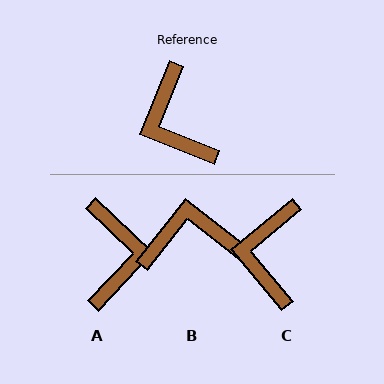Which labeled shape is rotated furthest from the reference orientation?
A, about 158 degrees away.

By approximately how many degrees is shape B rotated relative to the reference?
Approximately 106 degrees clockwise.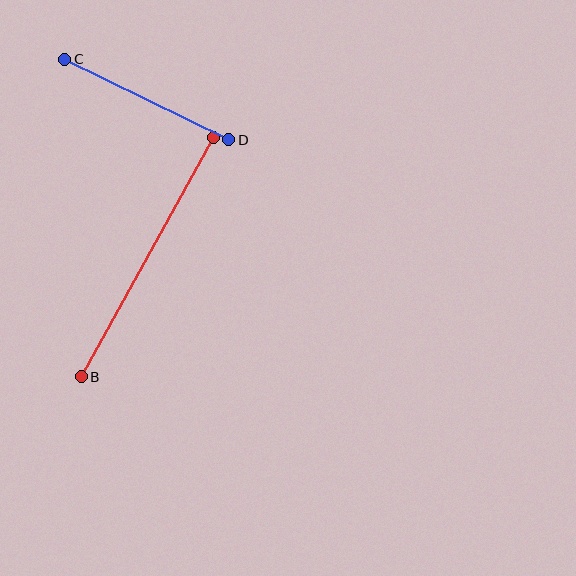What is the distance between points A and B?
The distance is approximately 273 pixels.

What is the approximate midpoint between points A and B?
The midpoint is at approximately (147, 257) pixels.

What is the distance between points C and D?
The distance is approximately 183 pixels.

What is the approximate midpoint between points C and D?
The midpoint is at approximately (147, 100) pixels.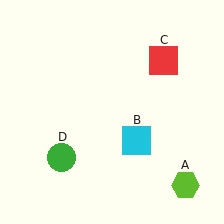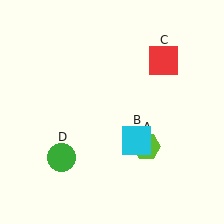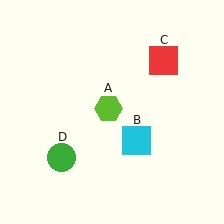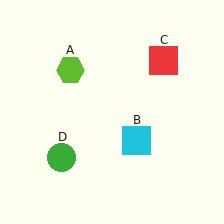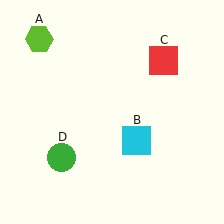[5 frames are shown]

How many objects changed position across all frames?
1 object changed position: lime hexagon (object A).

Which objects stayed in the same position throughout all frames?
Cyan square (object B) and red square (object C) and green circle (object D) remained stationary.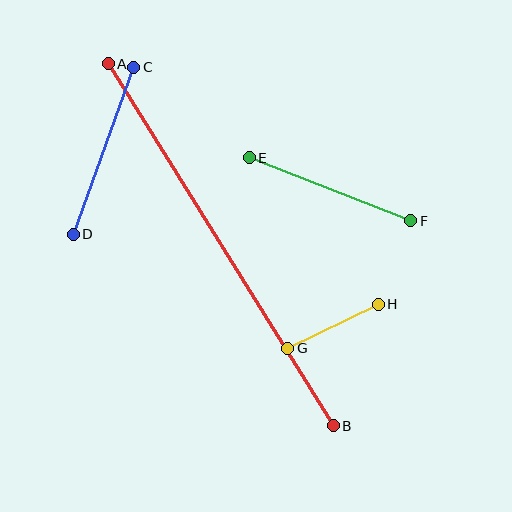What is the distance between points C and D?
The distance is approximately 177 pixels.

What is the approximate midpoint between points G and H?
The midpoint is at approximately (333, 326) pixels.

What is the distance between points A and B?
The distance is approximately 426 pixels.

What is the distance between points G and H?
The distance is approximately 101 pixels.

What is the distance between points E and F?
The distance is approximately 173 pixels.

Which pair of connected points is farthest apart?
Points A and B are farthest apart.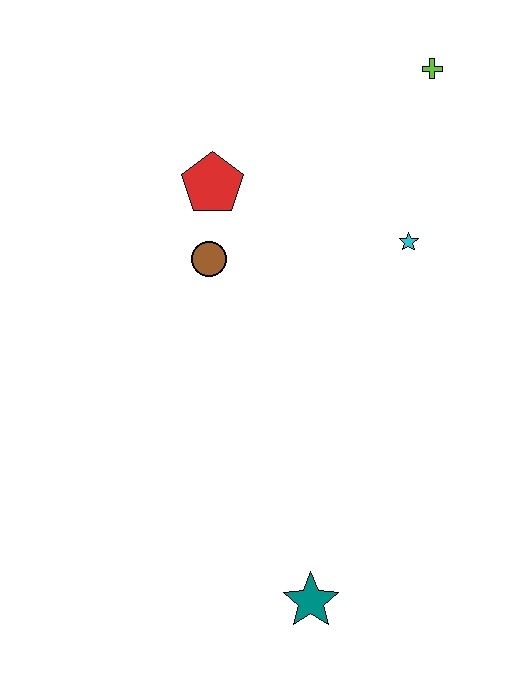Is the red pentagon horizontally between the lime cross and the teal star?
No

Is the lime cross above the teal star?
Yes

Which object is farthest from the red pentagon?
The teal star is farthest from the red pentagon.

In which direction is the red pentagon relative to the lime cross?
The red pentagon is to the left of the lime cross.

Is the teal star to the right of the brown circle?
Yes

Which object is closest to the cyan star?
The lime cross is closest to the cyan star.